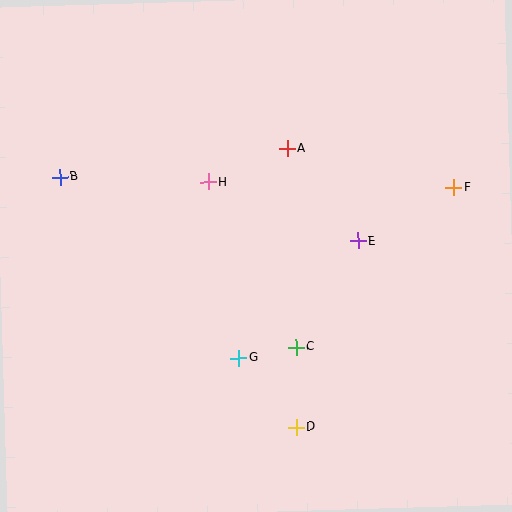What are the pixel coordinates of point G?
Point G is at (239, 358).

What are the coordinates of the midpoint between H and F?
The midpoint between H and F is at (331, 185).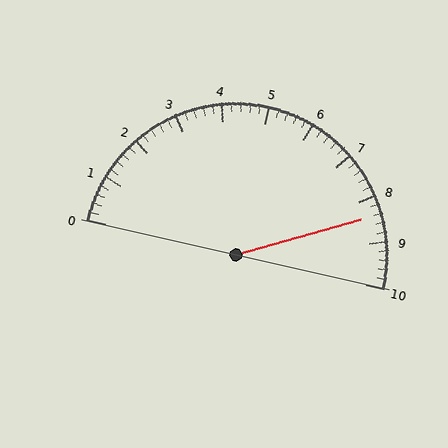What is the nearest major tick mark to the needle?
The nearest major tick mark is 8.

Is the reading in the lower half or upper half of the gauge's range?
The reading is in the upper half of the range (0 to 10).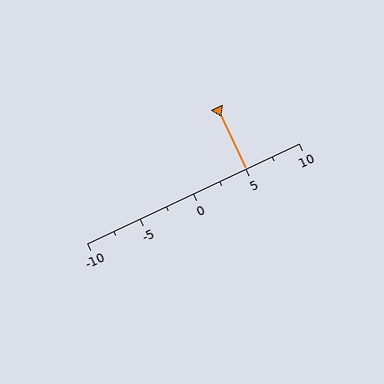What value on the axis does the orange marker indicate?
The marker indicates approximately 5.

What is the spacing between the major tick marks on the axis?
The major ticks are spaced 5 apart.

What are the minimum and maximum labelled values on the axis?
The axis runs from -10 to 10.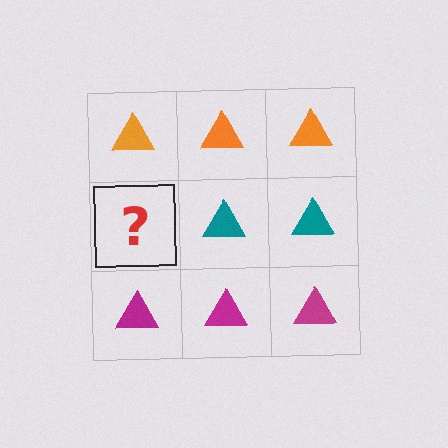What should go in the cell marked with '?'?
The missing cell should contain a teal triangle.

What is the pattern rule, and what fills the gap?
The rule is that each row has a consistent color. The gap should be filled with a teal triangle.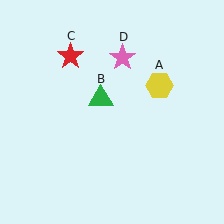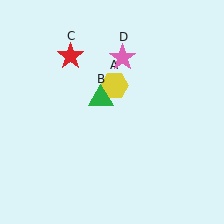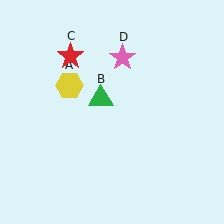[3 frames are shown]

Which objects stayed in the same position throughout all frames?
Green triangle (object B) and red star (object C) and pink star (object D) remained stationary.